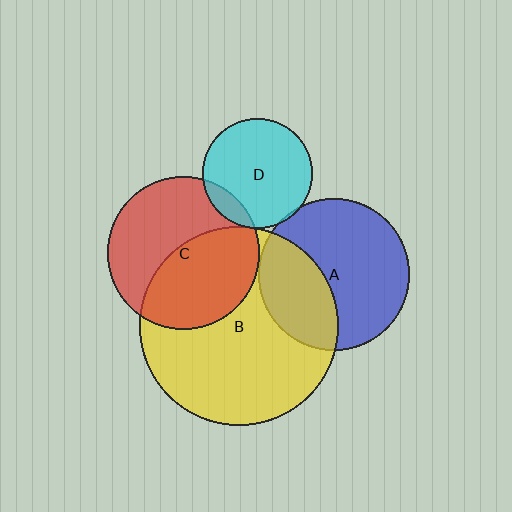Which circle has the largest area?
Circle B (yellow).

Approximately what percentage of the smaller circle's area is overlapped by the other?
Approximately 50%.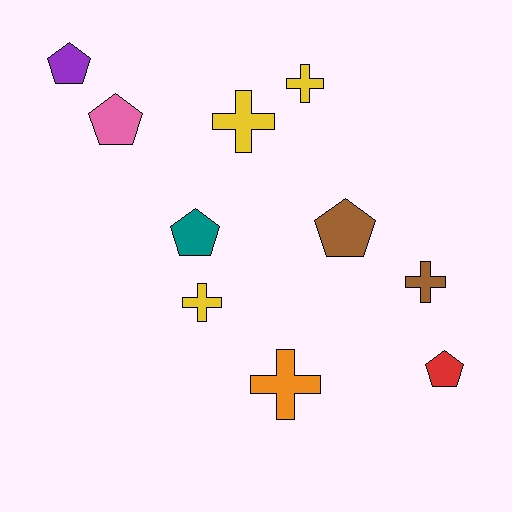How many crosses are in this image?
There are 5 crosses.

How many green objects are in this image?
There are no green objects.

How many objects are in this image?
There are 10 objects.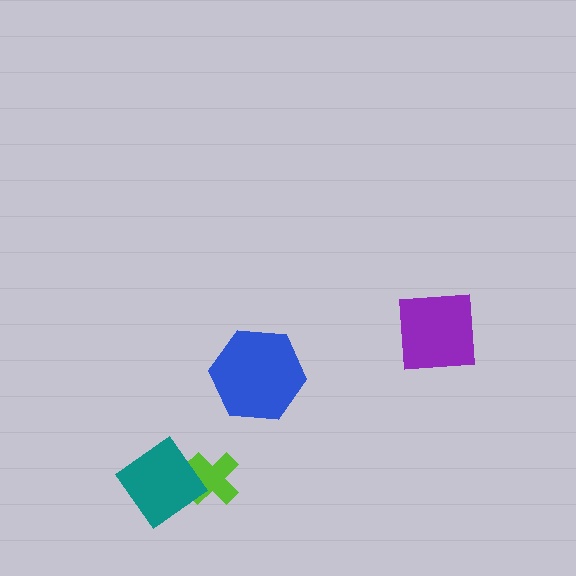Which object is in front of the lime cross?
The teal diamond is in front of the lime cross.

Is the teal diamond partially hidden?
No, no other shape covers it.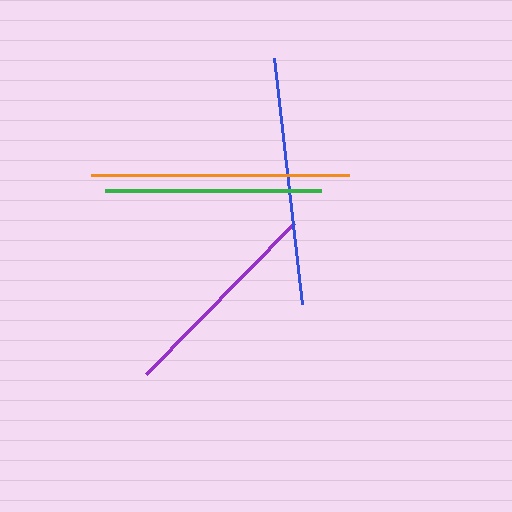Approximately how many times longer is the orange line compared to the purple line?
The orange line is approximately 1.2 times the length of the purple line.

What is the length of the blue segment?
The blue segment is approximately 248 pixels long.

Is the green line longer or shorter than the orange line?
The orange line is longer than the green line.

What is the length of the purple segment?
The purple segment is approximately 211 pixels long.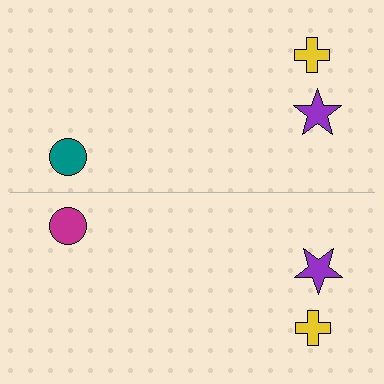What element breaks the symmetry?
The magenta circle on the bottom side breaks the symmetry — its mirror counterpart is teal.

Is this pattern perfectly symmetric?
No, the pattern is not perfectly symmetric. The magenta circle on the bottom side breaks the symmetry — its mirror counterpart is teal.